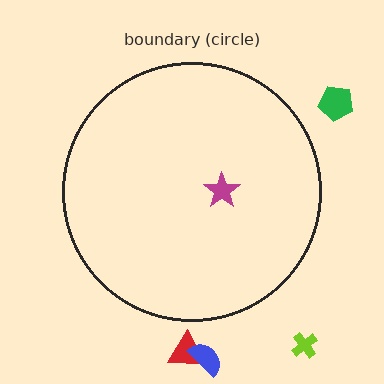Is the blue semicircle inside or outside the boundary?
Outside.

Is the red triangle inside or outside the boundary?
Outside.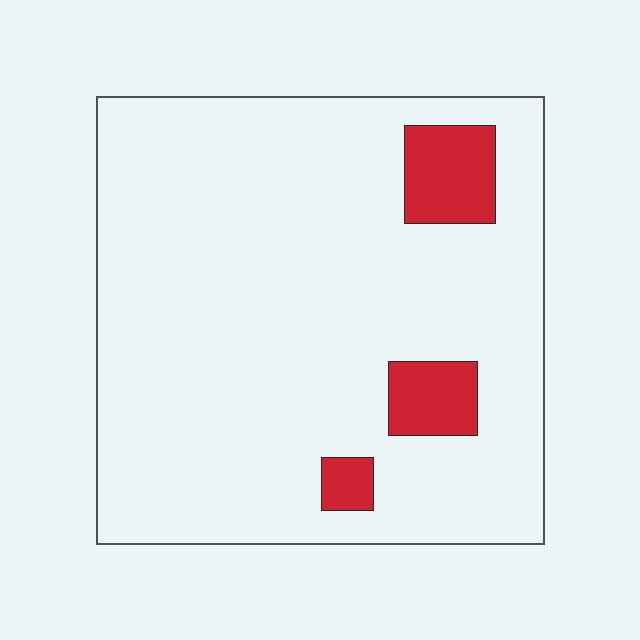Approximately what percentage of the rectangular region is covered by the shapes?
Approximately 10%.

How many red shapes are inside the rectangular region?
3.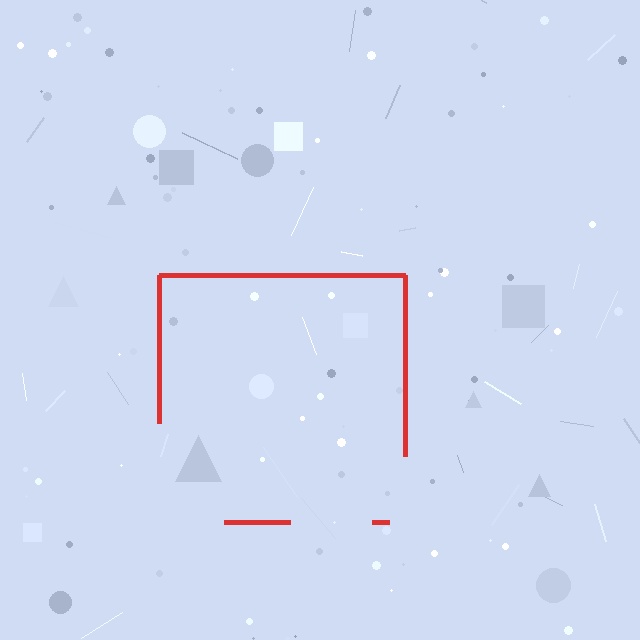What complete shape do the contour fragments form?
The contour fragments form a square.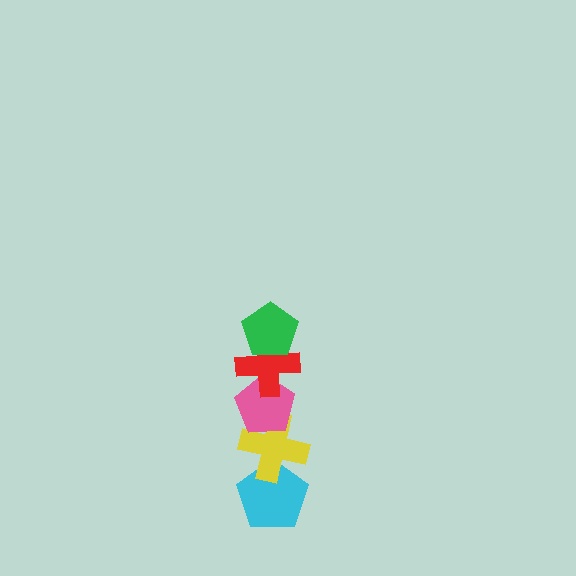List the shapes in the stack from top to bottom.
From top to bottom: the green pentagon, the red cross, the pink pentagon, the yellow cross, the cyan pentagon.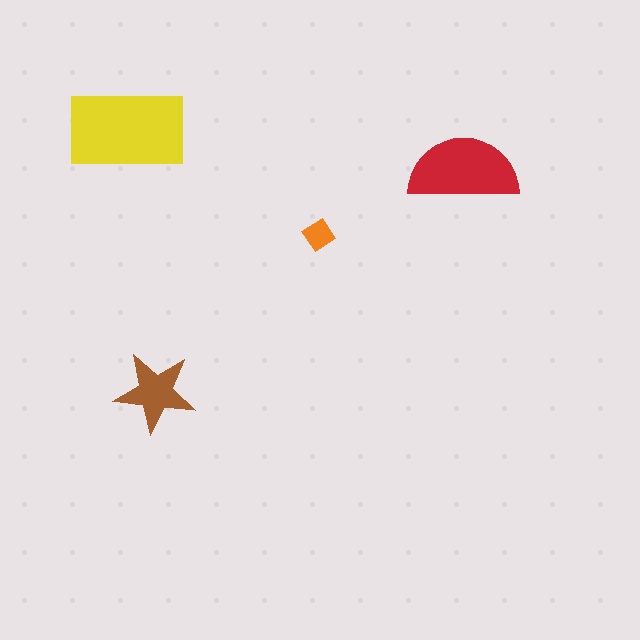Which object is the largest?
The yellow rectangle.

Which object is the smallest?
The orange diamond.